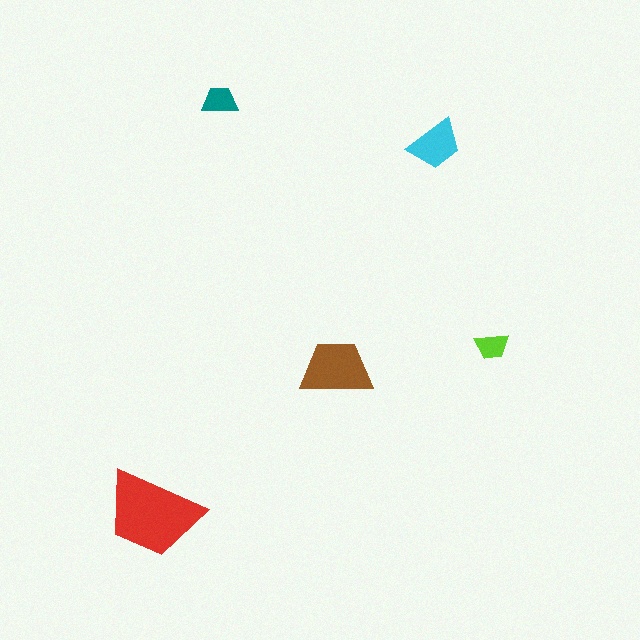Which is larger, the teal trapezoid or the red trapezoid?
The red one.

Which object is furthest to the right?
The lime trapezoid is rightmost.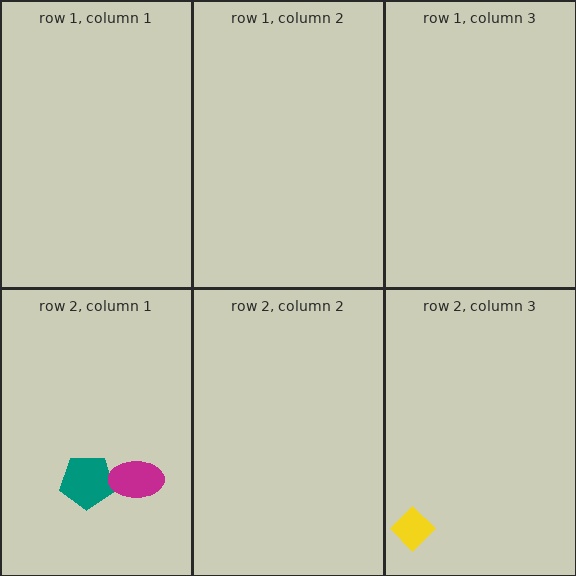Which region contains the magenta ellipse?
The row 2, column 1 region.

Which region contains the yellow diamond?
The row 2, column 3 region.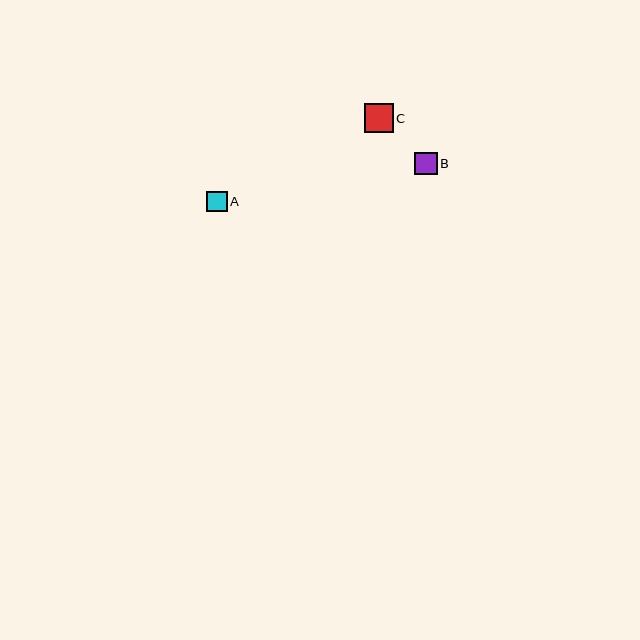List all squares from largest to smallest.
From largest to smallest: C, B, A.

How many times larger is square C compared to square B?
Square C is approximately 1.3 times the size of square B.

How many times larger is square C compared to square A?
Square C is approximately 1.4 times the size of square A.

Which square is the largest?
Square C is the largest with a size of approximately 29 pixels.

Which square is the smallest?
Square A is the smallest with a size of approximately 20 pixels.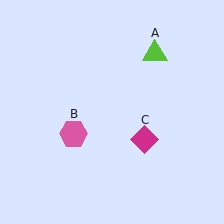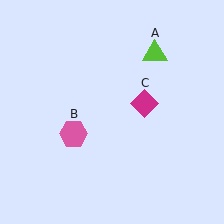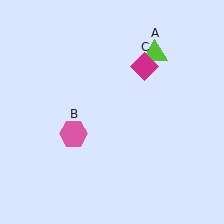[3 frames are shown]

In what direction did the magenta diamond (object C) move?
The magenta diamond (object C) moved up.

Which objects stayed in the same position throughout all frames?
Lime triangle (object A) and pink hexagon (object B) remained stationary.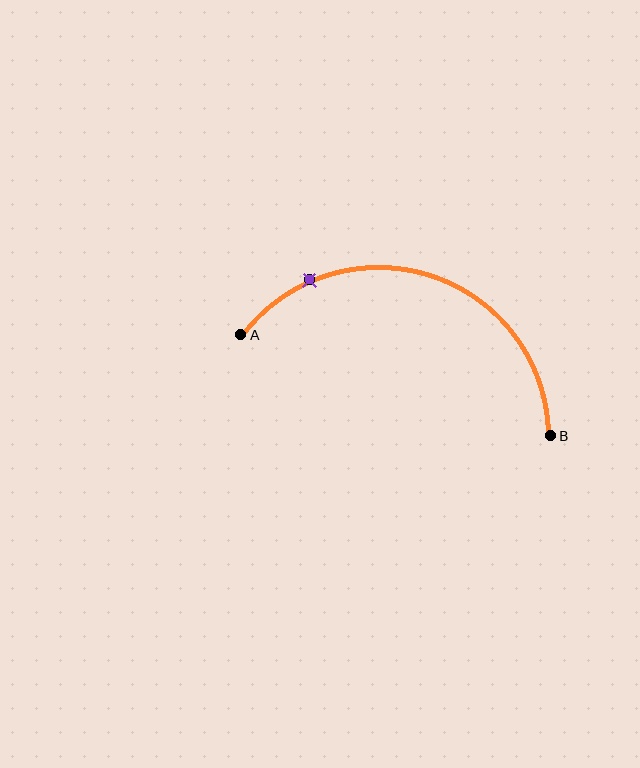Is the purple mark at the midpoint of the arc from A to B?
No. The purple mark lies on the arc but is closer to endpoint A. The arc midpoint would be at the point on the curve equidistant along the arc from both A and B.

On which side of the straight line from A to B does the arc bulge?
The arc bulges above the straight line connecting A and B.